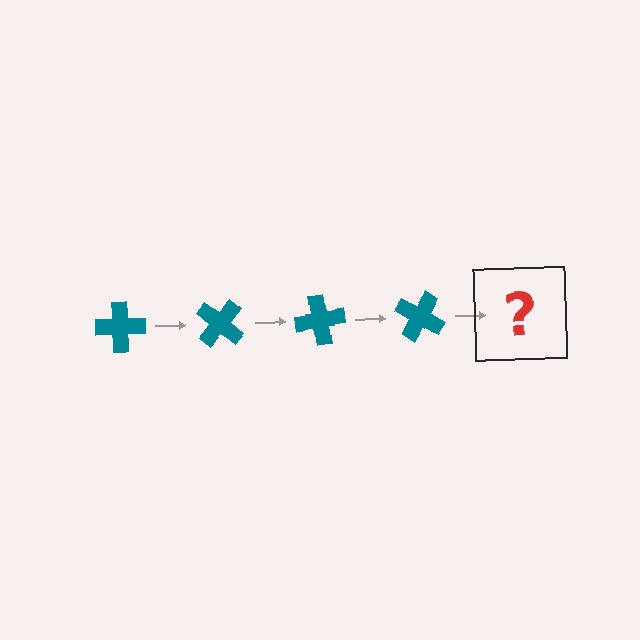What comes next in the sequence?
The next element should be a teal cross rotated 160 degrees.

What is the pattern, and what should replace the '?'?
The pattern is that the cross rotates 40 degrees each step. The '?' should be a teal cross rotated 160 degrees.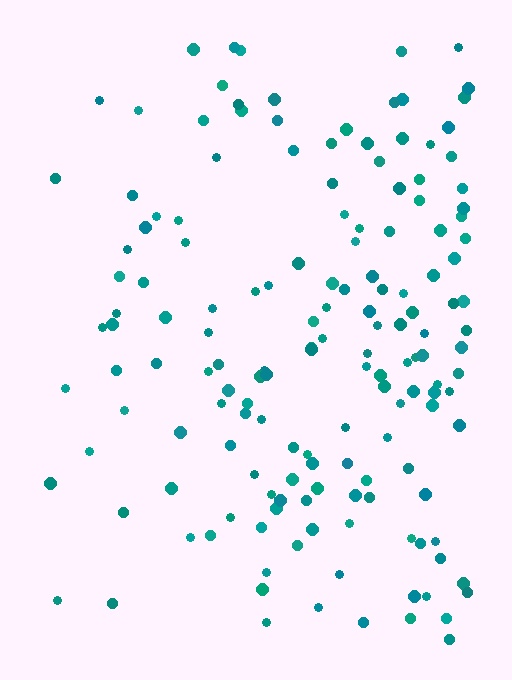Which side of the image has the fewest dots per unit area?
The left.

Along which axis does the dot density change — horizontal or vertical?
Horizontal.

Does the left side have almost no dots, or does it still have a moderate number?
Still a moderate number, just noticeably fewer than the right.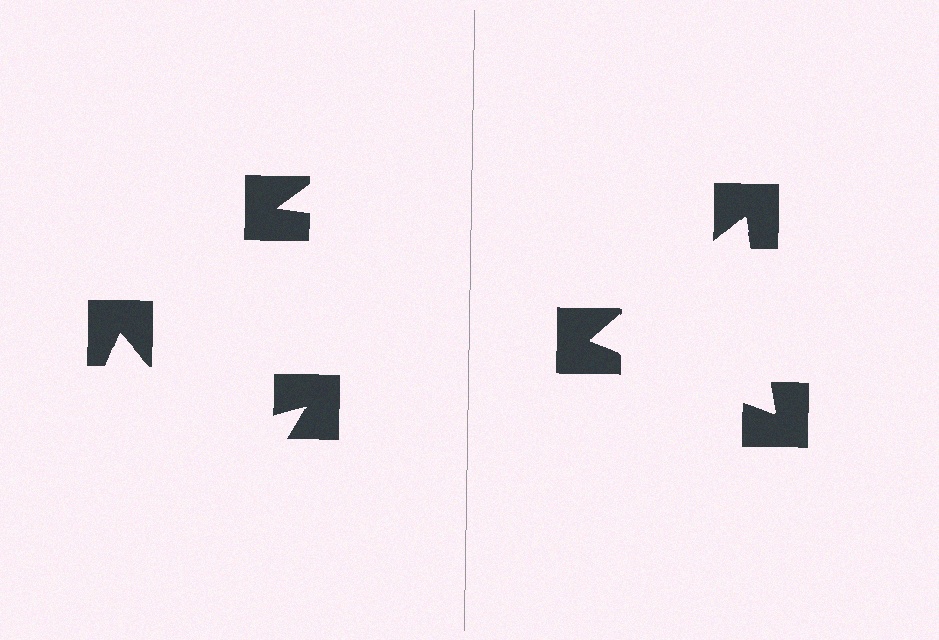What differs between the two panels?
The notched squares are positioned identically on both sides; only the wedge orientations differ. On the right they align to a triangle; on the left they are misaligned.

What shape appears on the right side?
An illusory triangle.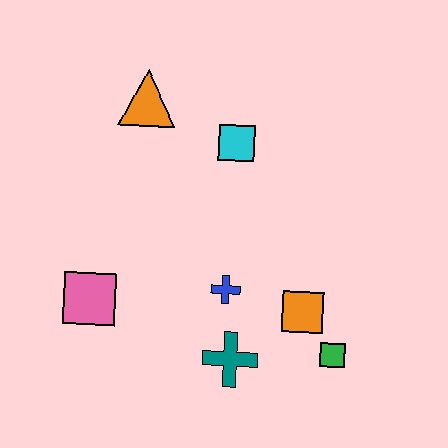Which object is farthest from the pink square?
The green square is farthest from the pink square.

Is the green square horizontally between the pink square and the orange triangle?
No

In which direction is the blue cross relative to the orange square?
The blue cross is to the left of the orange square.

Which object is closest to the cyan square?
The orange triangle is closest to the cyan square.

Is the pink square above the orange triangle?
No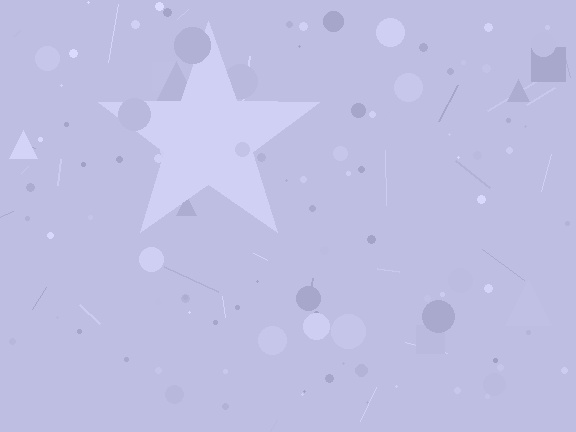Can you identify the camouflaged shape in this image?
The camouflaged shape is a star.